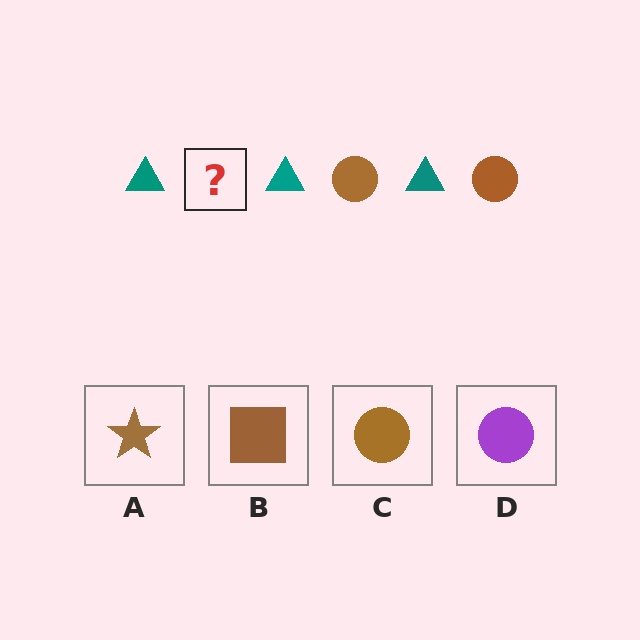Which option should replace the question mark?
Option C.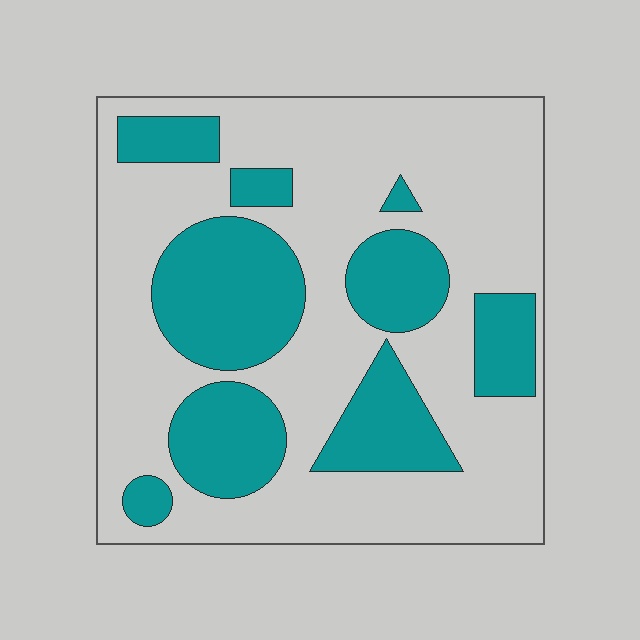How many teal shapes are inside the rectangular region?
9.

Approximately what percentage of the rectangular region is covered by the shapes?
Approximately 35%.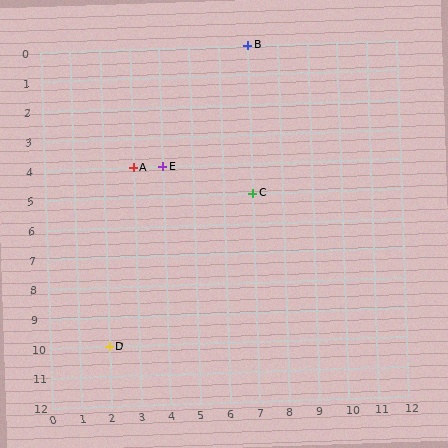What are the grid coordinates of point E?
Point E is at grid coordinates (4, 4).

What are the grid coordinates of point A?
Point A is at grid coordinates (3, 4).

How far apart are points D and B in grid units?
Points D and B are 5 columns and 10 rows apart (about 11.2 grid units diagonally).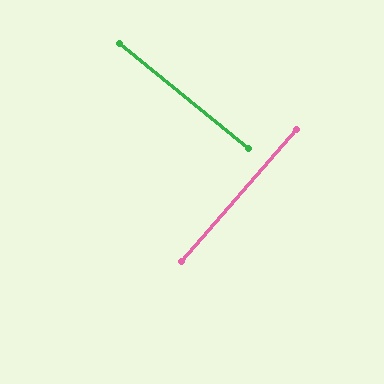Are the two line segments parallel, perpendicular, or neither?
Perpendicular — they meet at approximately 89°.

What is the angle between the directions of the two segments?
Approximately 89 degrees.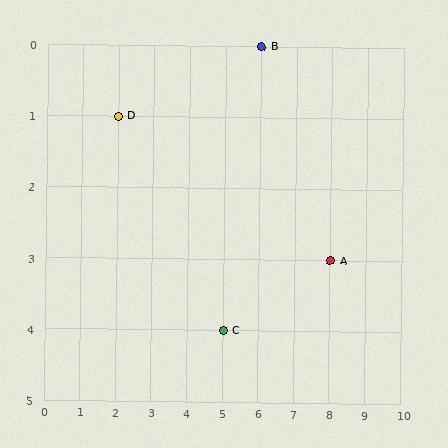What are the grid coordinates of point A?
Point A is at grid coordinates (8, 3).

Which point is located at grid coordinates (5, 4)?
Point C is at (5, 4).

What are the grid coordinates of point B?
Point B is at grid coordinates (6, 0).